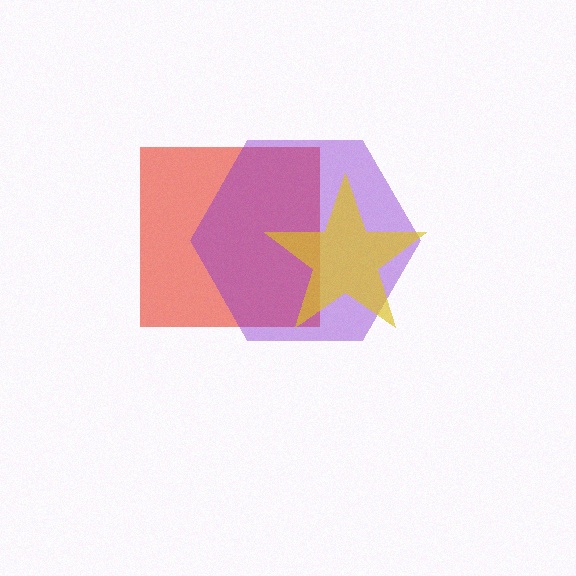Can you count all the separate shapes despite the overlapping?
Yes, there are 3 separate shapes.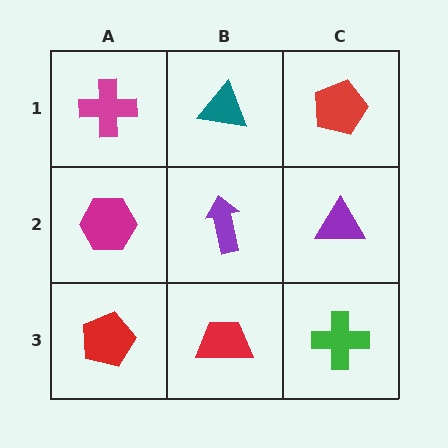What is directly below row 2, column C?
A green cross.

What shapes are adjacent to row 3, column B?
A purple arrow (row 2, column B), a red pentagon (row 3, column A), a green cross (row 3, column C).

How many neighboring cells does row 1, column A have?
2.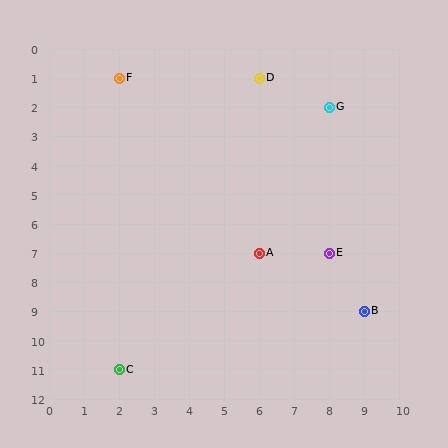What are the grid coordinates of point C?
Point C is at grid coordinates (2, 11).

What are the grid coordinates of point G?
Point G is at grid coordinates (8, 2).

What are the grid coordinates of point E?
Point E is at grid coordinates (8, 7).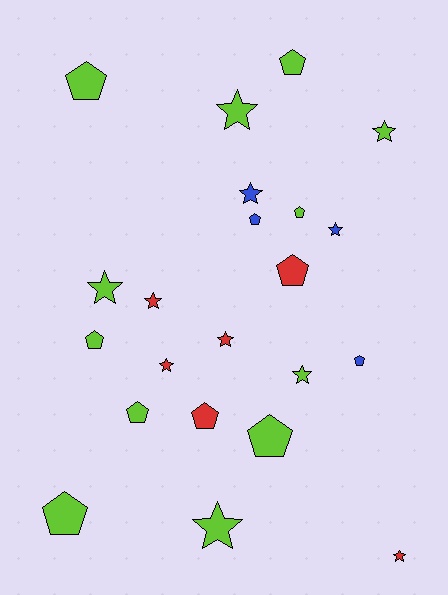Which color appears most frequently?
Lime, with 12 objects.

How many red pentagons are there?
There are 2 red pentagons.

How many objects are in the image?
There are 22 objects.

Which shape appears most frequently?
Star, with 11 objects.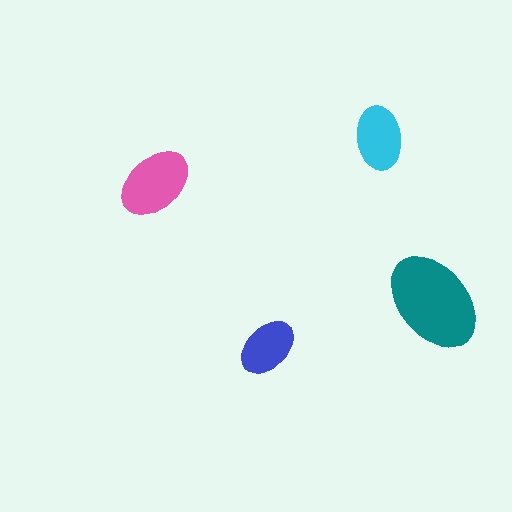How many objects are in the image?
There are 4 objects in the image.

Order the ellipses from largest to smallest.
the teal one, the pink one, the cyan one, the blue one.